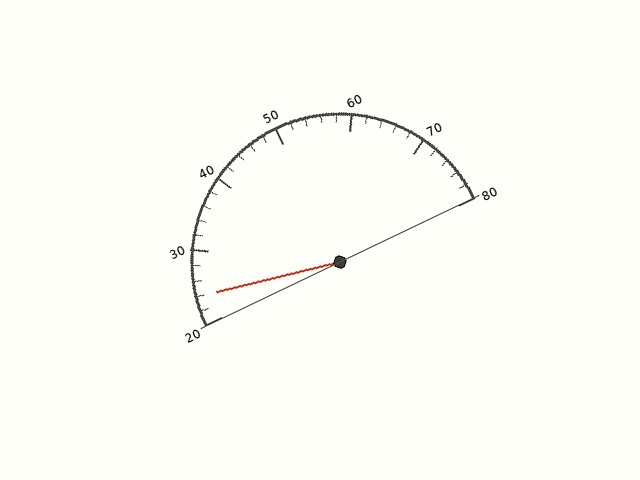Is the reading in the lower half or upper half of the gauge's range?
The reading is in the lower half of the range (20 to 80).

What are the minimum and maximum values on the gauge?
The gauge ranges from 20 to 80.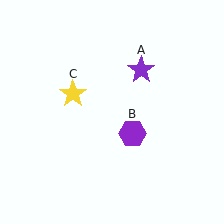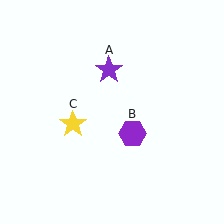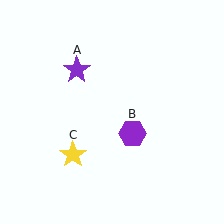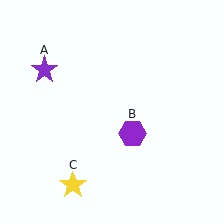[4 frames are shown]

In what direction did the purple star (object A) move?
The purple star (object A) moved left.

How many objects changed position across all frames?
2 objects changed position: purple star (object A), yellow star (object C).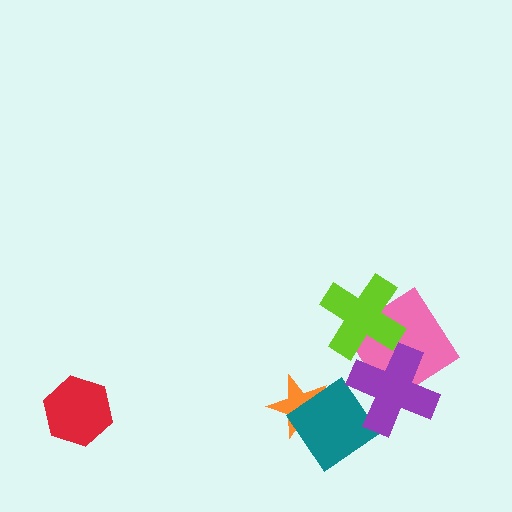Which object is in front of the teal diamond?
The purple cross is in front of the teal diamond.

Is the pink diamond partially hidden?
Yes, it is partially covered by another shape.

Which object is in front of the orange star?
The teal diamond is in front of the orange star.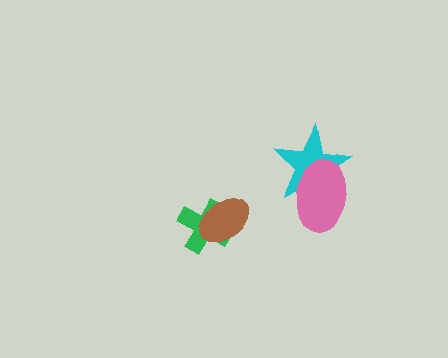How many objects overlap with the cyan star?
1 object overlaps with the cyan star.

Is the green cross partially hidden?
Yes, it is partially covered by another shape.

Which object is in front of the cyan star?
The pink ellipse is in front of the cyan star.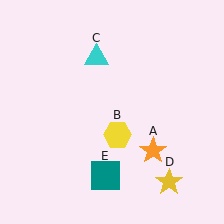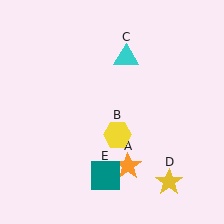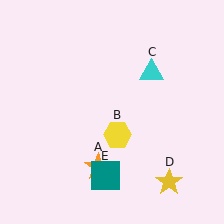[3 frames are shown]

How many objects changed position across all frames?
2 objects changed position: orange star (object A), cyan triangle (object C).